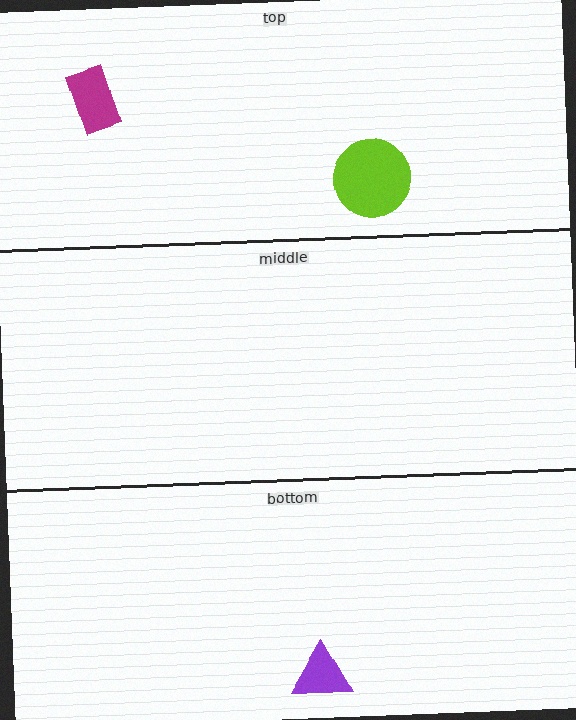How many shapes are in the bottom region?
1.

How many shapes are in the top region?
2.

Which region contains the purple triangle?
The bottom region.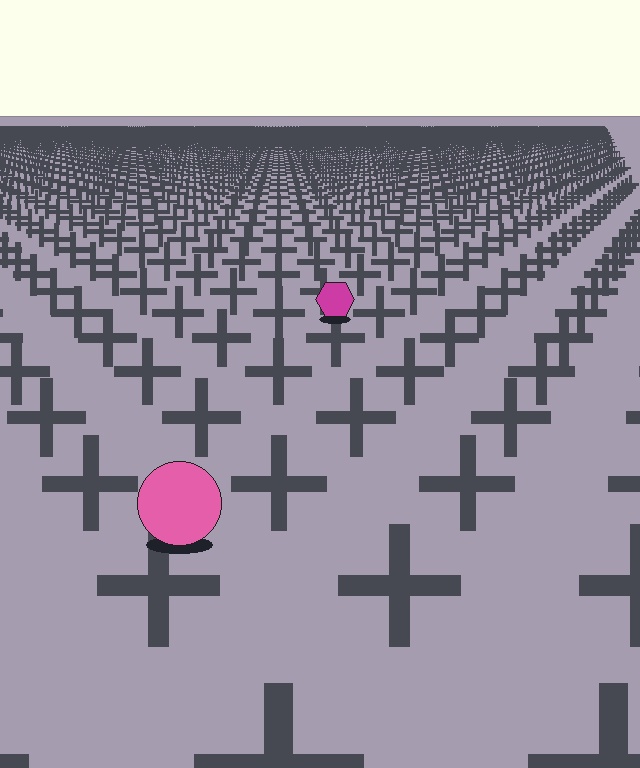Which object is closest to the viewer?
The pink circle is closest. The texture marks near it are larger and more spread out.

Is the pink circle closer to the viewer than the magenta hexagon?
Yes. The pink circle is closer — you can tell from the texture gradient: the ground texture is coarser near it.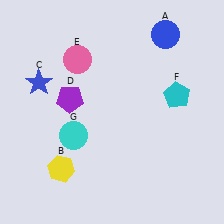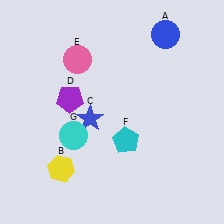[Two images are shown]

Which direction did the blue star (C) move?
The blue star (C) moved right.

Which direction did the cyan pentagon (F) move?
The cyan pentagon (F) moved left.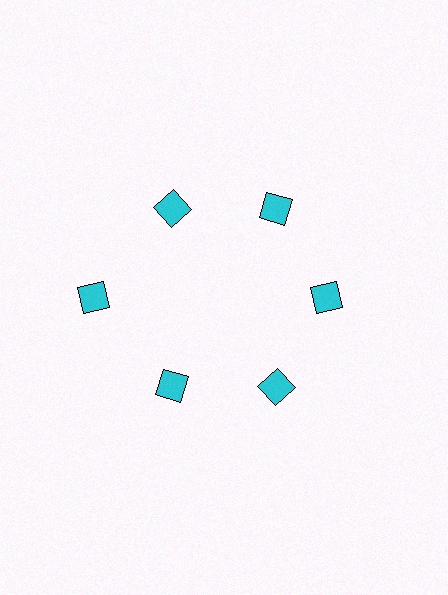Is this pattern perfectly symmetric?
No. The 6 cyan squares are arranged in a ring, but one element near the 9 o'clock position is pushed outward from the center, breaking the 6-fold rotational symmetry.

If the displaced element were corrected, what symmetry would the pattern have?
It would have 6-fold rotational symmetry — the pattern would map onto itself every 60 degrees.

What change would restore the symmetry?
The symmetry would be restored by moving it inward, back onto the ring so that all 6 squares sit at equal angles and equal distance from the center.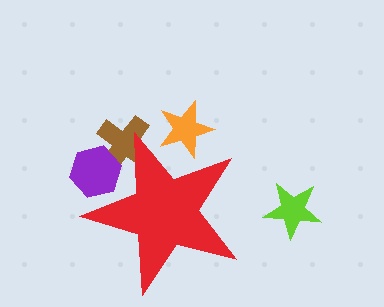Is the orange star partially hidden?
Yes, the orange star is partially hidden behind the red star.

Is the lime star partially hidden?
No, the lime star is fully visible.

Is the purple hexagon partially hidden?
Yes, the purple hexagon is partially hidden behind the red star.